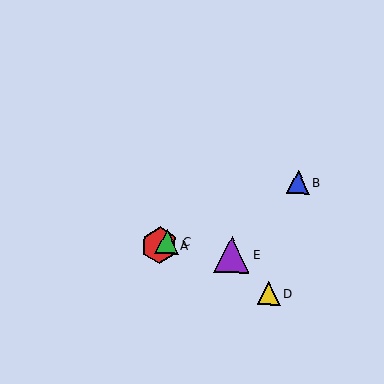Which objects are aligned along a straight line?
Objects A, B, C are aligned along a straight line.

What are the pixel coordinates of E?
Object E is at (232, 255).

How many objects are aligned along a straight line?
3 objects (A, B, C) are aligned along a straight line.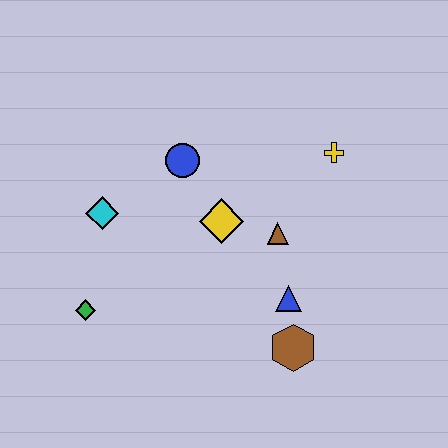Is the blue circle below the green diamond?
No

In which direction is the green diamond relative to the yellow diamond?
The green diamond is to the left of the yellow diamond.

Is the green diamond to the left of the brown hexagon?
Yes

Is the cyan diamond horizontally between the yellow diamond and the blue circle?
No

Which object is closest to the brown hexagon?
The blue triangle is closest to the brown hexagon.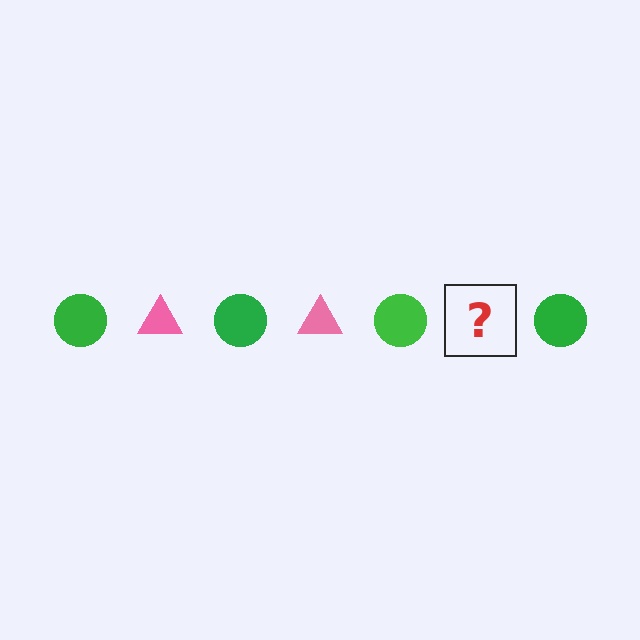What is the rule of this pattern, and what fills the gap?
The rule is that the pattern alternates between green circle and pink triangle. The gap should be filled with a pink triangle.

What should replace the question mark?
The question mark should be replaced with a pink triangle.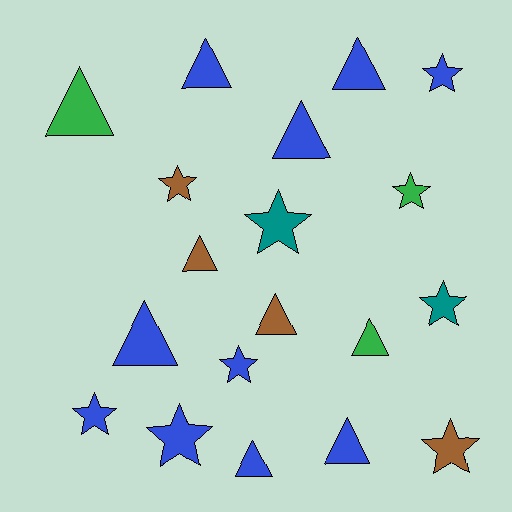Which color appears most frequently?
Blue, with 10 objects.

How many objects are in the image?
There are 19 objects.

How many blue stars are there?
There are 4 blue stars.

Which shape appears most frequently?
Triangle, with 10 objects.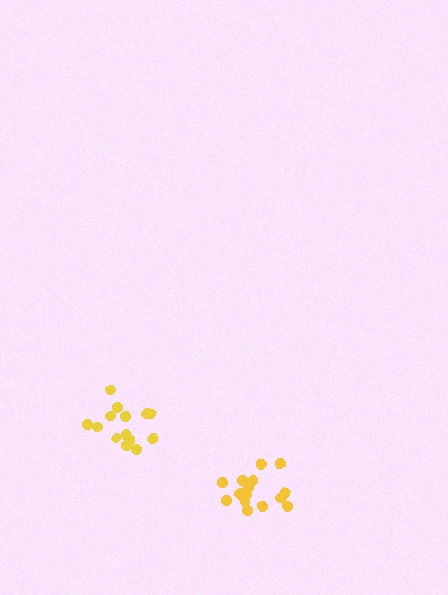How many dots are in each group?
Group 1: 14 dots, Group 2: 16 dots (30 total).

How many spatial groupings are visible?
There are 2 spatial groupings.